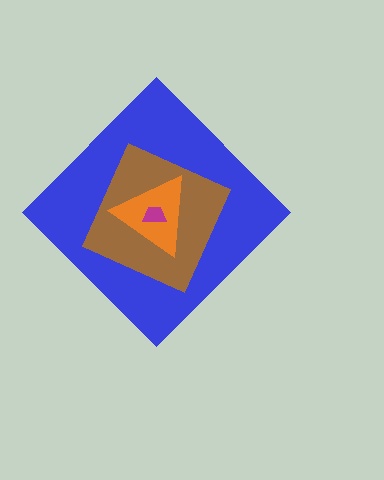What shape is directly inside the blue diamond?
The brown square.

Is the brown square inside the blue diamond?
Yes.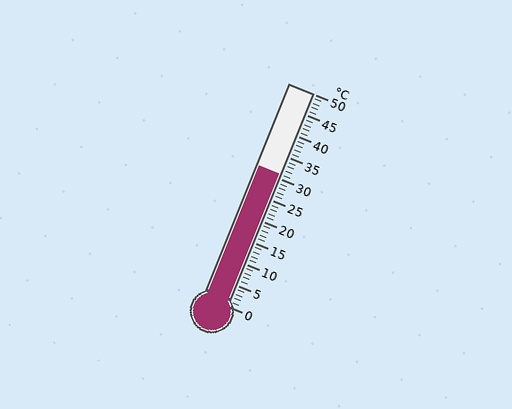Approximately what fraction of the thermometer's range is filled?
The thermometer is filled to approximately 60% of its range.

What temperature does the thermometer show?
The thermometer shows approximately 31°C.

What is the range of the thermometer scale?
The thermometer scale ranges from 0°C to 50°C.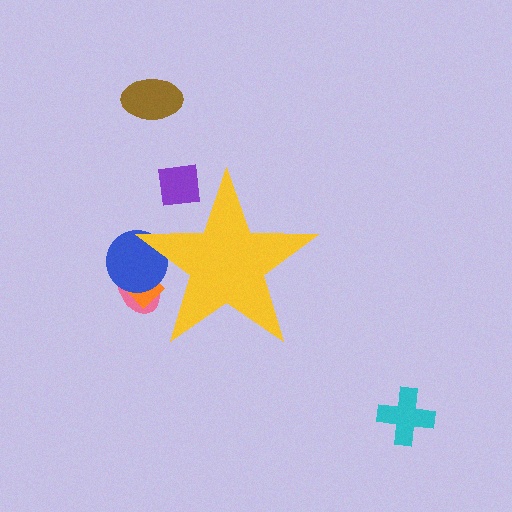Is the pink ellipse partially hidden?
Yes, the pink ellipse is partially hidden behind the yellow star.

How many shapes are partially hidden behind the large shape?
4 shapes are partially hidden.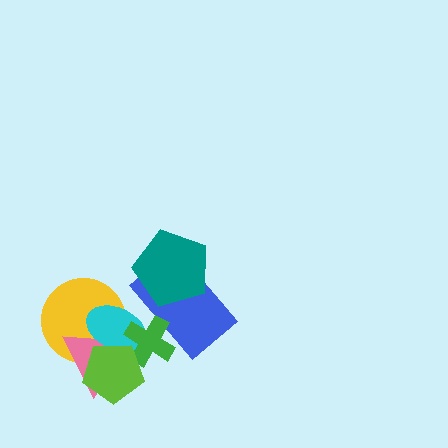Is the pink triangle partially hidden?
Yes, it is partially covered by another shape.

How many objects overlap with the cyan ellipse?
5 objects overlap with the cyan ellipse.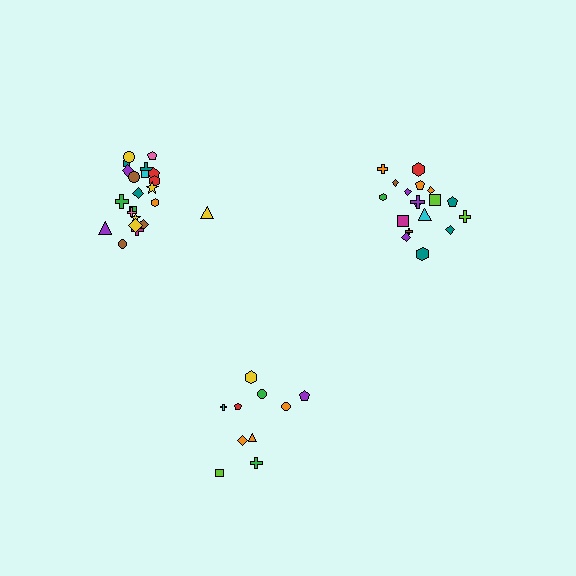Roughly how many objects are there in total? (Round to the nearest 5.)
Roughly 50 objects in total.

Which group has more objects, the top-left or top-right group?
The top-left group.